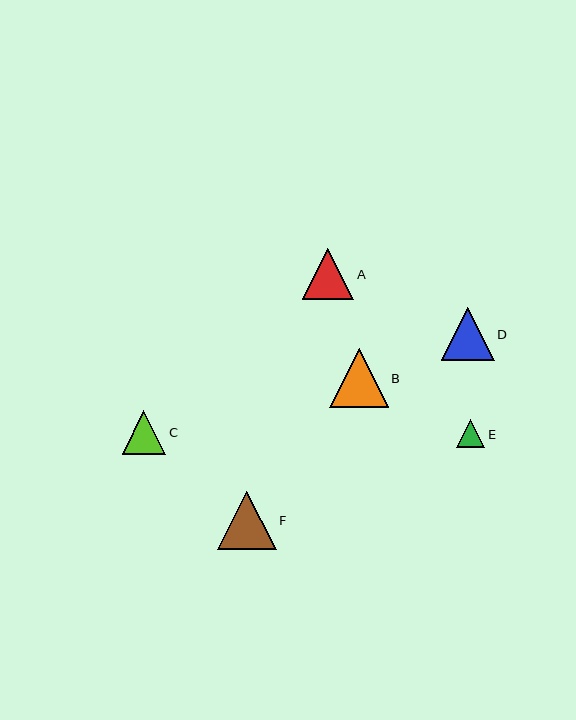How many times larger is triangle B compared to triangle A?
Triangle B is approximately 1.1 times the size of triangle A.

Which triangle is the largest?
Triangle B is the largest with a size of approximately 58 pixels.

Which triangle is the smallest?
Triangle E is the smallest with a size of approximately 28 pixels.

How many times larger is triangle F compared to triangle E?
Triangle F is approximately 2.1 times the size of triangle E.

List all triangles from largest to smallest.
From largest to smallest: B, F, D, A, C, E.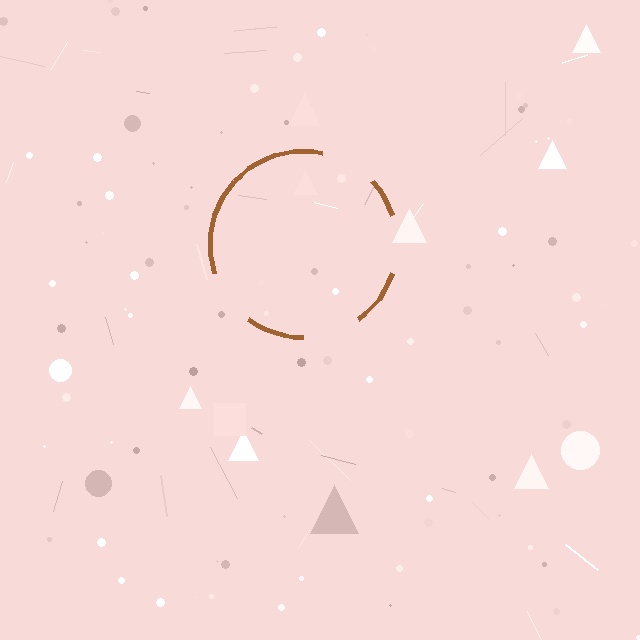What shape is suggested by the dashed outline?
The dashed outline suggests a circle.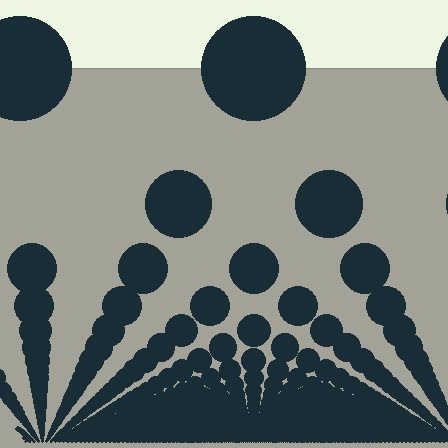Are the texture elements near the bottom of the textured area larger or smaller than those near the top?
Smaller. The gradient is inverted — elements near the bottom are smaller and denser.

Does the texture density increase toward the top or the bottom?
Density increases toward the bottom.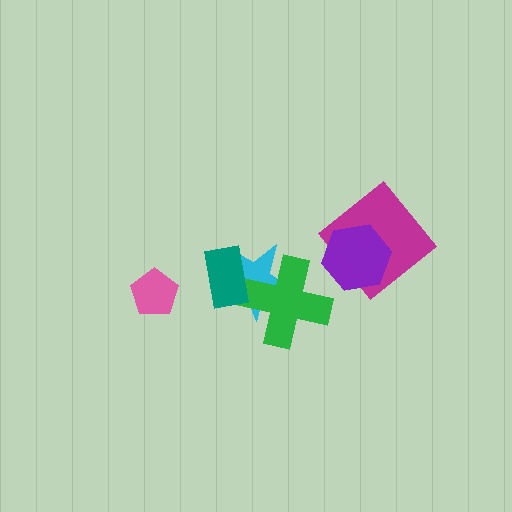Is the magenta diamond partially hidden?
Yes, it is partially covered by another shape.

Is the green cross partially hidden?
Yes, it is partially covered by another shape.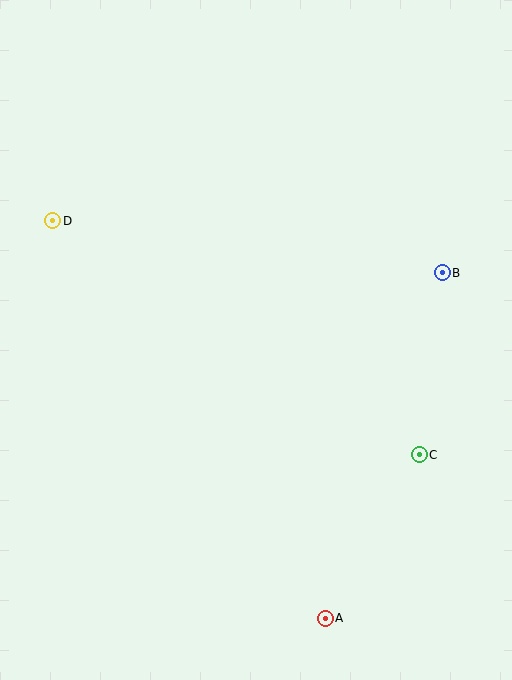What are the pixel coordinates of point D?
Point D is at (53, 221).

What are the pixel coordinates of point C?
Point C is at (419, 455).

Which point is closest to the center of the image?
Point B at (442, 273) is closest to the center.